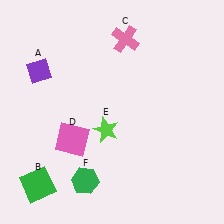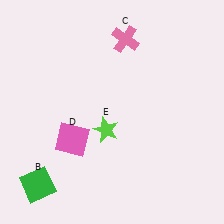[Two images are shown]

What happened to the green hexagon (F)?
The green hexagon (F) was removed in Image 2. It was in the bottom-left area of Image 1.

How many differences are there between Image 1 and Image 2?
There are 2 differences between the two images.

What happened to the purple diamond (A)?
The purple diamond (A) was removed in Image 2. It was in the top-left area of Image 1.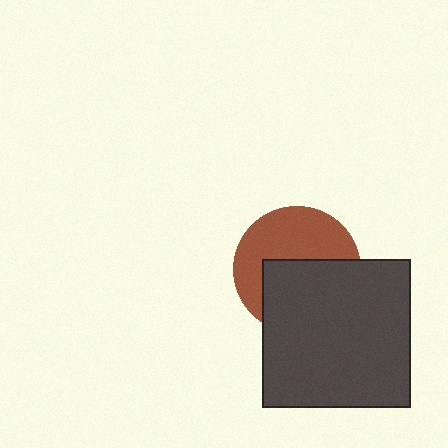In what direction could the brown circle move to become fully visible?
The brown circle could move up. That would shift it out from behind the dark gray square entirely.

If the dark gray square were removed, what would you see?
You would see the complete brown circle.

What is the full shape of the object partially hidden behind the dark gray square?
The partially hidden object is a brown circle.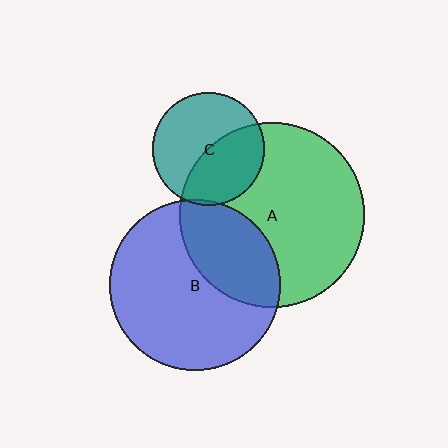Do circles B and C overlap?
Yes.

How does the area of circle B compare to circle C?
Approximately 2.3 times.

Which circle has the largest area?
Circle A (green).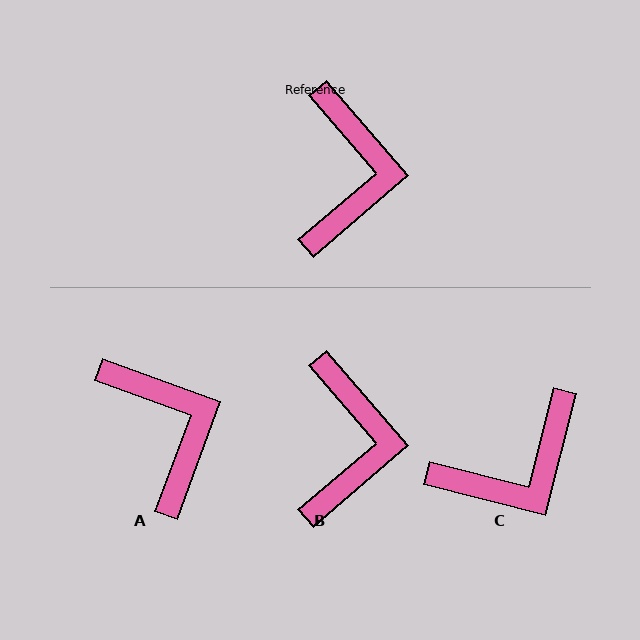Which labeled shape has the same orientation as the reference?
B.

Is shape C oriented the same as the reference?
No, it is off by about 55 degrees.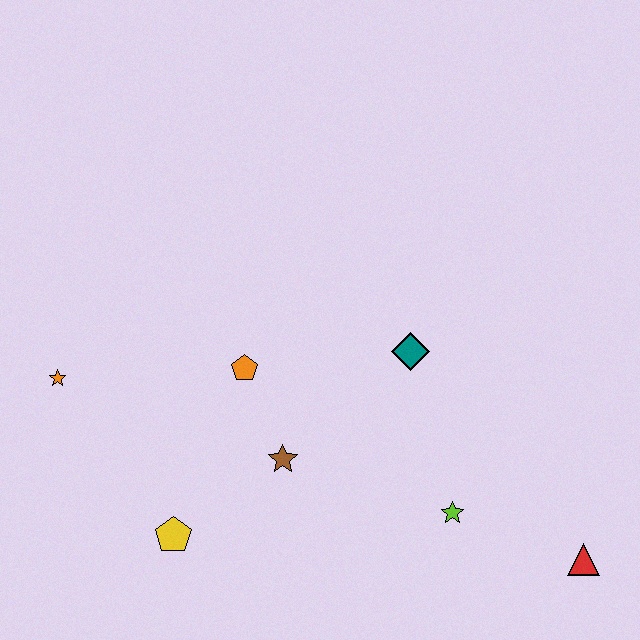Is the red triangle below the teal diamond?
Yes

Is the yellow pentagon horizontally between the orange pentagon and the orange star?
Yes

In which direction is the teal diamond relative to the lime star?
The teal diamond is above the lime star.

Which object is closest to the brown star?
The orange pentagon is closest to the brown star.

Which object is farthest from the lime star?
The orange star is farthest from the lime star.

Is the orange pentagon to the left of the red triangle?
Yes